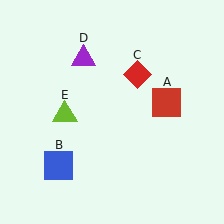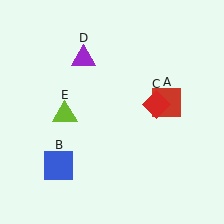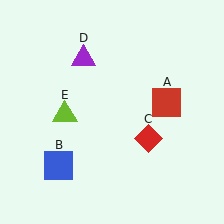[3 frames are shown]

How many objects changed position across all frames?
1 object changed position: red diamond (object C).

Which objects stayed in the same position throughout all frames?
Red square (object A) and blue square (object B) and purple triangle (object D) and lime triangle (object E) remained stationary.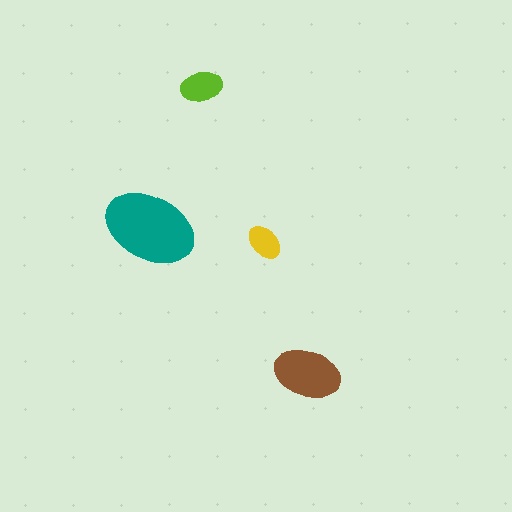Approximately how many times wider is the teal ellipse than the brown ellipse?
About 1.5 times wider.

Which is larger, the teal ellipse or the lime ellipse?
The teal one.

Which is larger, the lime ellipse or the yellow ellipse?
The lime one.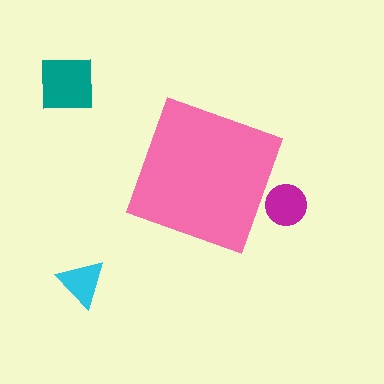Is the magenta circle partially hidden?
Yes, the magenta circle is partially hidden behind the pink diamond.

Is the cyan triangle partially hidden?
No, the cyan triangle is fully visible.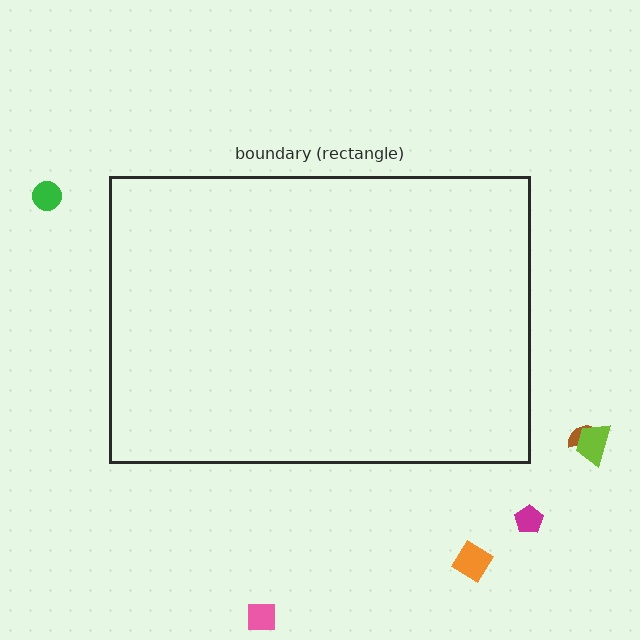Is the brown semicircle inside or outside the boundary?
Outside.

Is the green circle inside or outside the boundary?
Outside.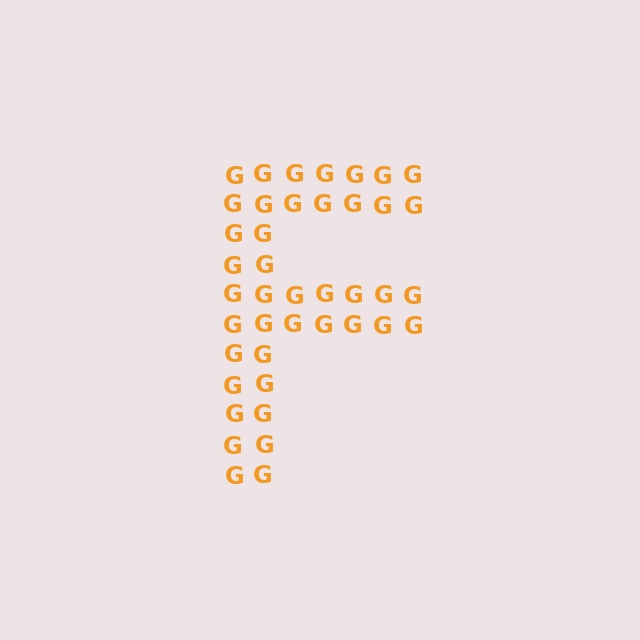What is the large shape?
The large shape is the letter F.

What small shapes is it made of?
It is made of small letter G's.